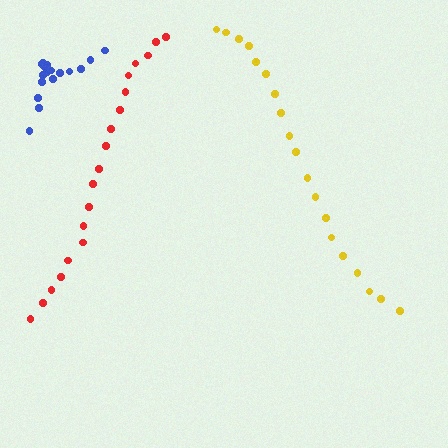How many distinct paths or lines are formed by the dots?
There are 3 distinct paths.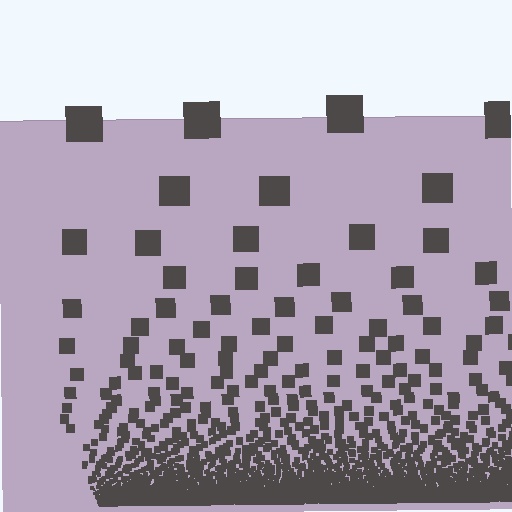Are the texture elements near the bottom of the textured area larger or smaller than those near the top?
Smaller. The gradient is inverted — elements near the bottom are smaller and denser.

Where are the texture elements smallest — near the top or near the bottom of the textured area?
Near the bottom.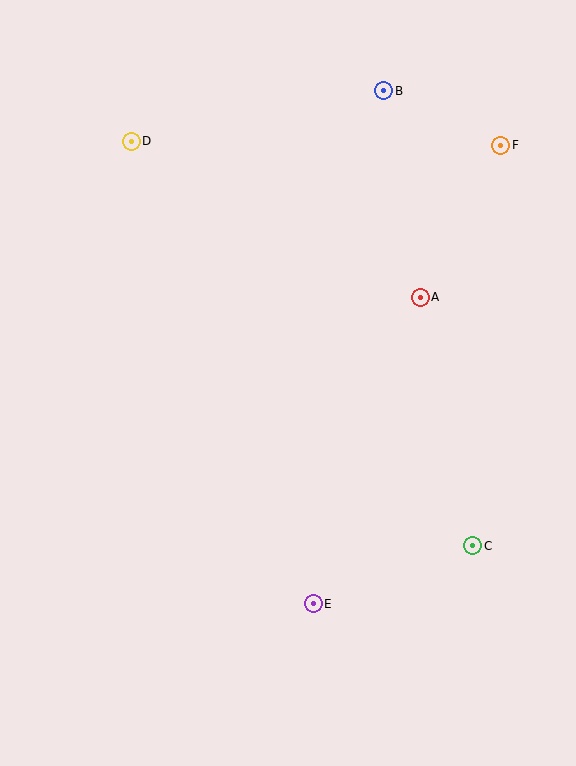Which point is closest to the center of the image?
Point A at (420, 297) is closest to the center.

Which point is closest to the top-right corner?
Point F is closest to the top-right corner.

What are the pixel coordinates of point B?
Point B is at (384, 91).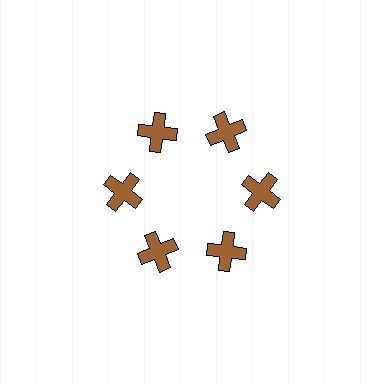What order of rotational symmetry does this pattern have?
This pattern has 6-fold rotational symmetry.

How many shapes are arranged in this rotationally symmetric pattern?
There are 6 shapes, arranged in 6 groups of 1.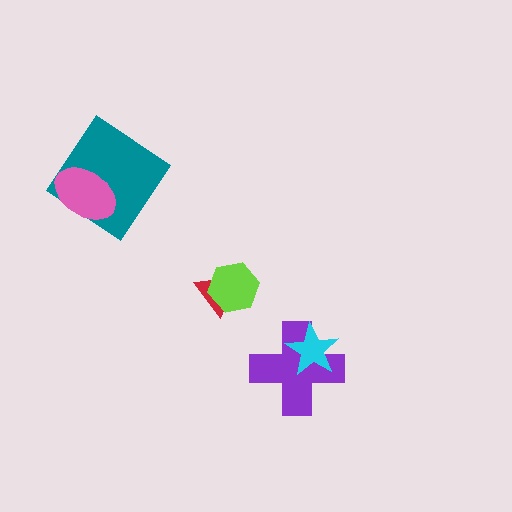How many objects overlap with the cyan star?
1 object overlaps with the cyan star.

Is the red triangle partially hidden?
Yes, it is partially covered by another shape.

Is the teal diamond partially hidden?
Yes, it is partially covered by another shape.